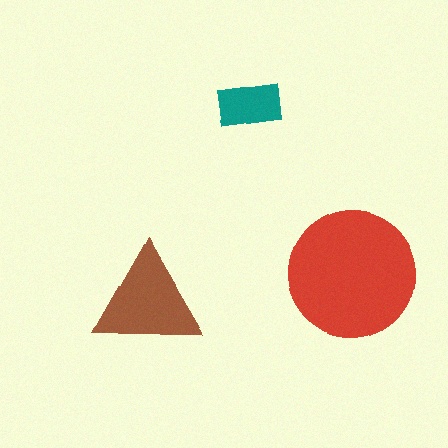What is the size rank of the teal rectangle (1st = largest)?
3rd.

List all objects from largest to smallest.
The red circle, the brown triangle, the teal rectangle.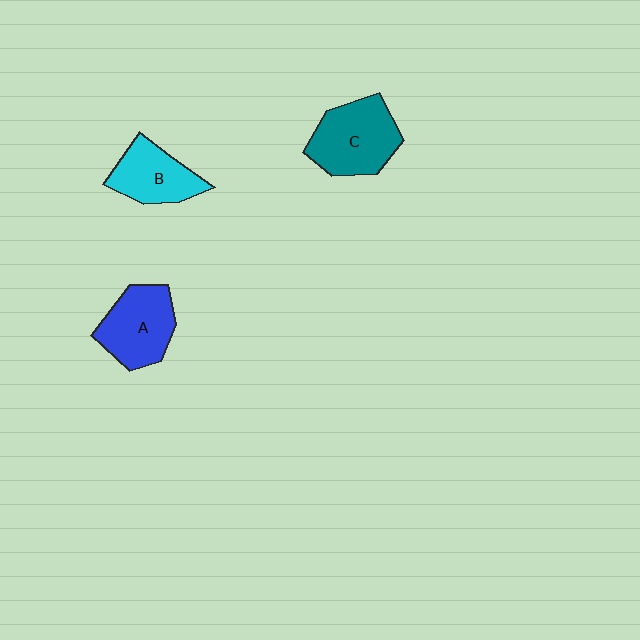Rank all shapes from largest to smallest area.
From largest to smallest: C (teal), A (blue), B (cyan).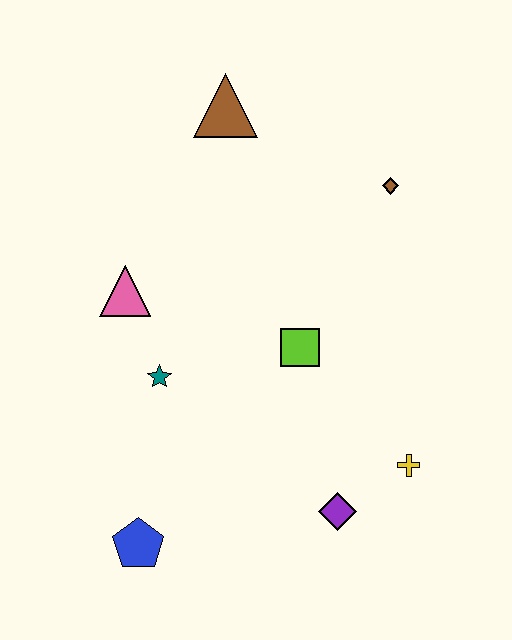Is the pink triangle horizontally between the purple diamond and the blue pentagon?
No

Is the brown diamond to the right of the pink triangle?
Yes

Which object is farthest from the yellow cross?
The brown triangle is farthest from the yellow cross.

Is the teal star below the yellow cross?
No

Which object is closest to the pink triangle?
The teal star is closest to the pink triangle.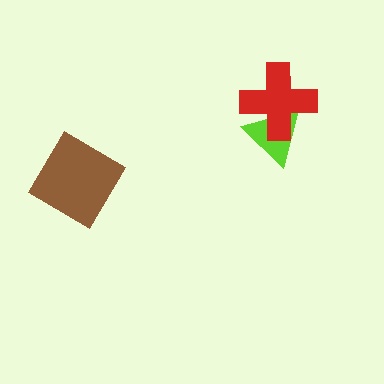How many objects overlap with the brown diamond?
0 objects overlap with the brown diamond.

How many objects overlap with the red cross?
1 object overlaps with the red cross.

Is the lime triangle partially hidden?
Yes, it is partially covered by another shape.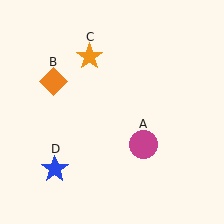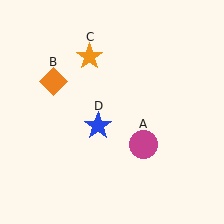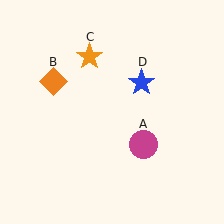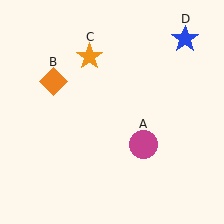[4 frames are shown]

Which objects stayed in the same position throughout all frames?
Magenta circle (object A) and orange diamond (object B) and orange star (object C) remained stationary.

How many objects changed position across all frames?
1 object changed position: blue star (object D).